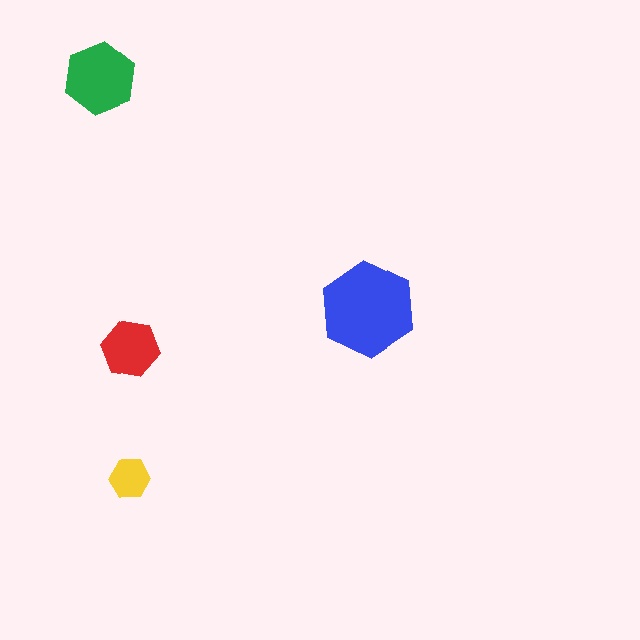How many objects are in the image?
There are 4 objects in the image.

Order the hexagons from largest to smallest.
the blue one, the green one, the red one, the yellow one.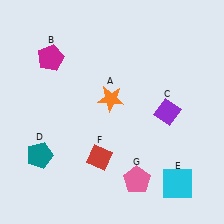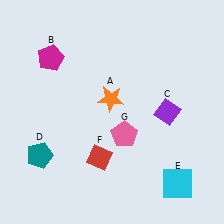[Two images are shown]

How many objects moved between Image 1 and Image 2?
1 object moved between the two images.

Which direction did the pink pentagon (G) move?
The pink pentagon (G) moved up.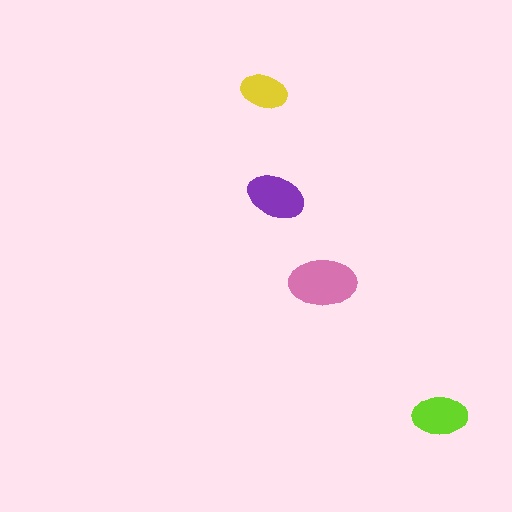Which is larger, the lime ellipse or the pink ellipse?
The pink one.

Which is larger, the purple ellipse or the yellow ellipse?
The purple one.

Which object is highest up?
The yellow ellipse is topmost.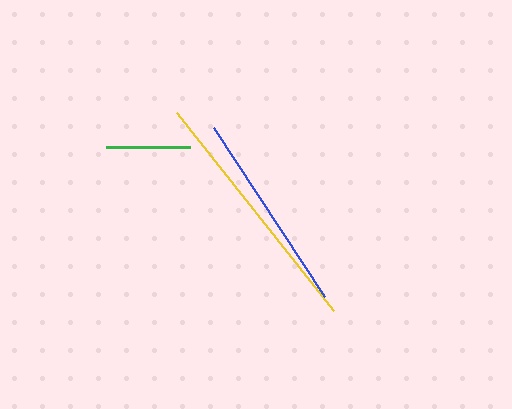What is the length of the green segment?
The green segment is approximately 85 pixels long.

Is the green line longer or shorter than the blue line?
The blue line is longer than the green line.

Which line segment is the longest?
The yellow line is the longest at approximately 253 pixels.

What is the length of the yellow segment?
The yellow segment is approximately 253 pixels long.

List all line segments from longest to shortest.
From longest to shortest: yellow, blue, green.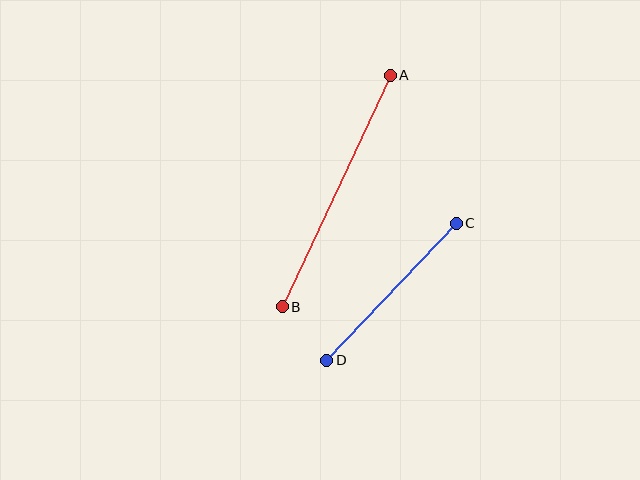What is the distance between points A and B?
The distance is approximately 256 pixels.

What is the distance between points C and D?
The distance is approximately 188 pixels.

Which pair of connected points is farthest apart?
Points A and B are farthest apart.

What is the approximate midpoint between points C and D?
The midpoint is at approximately (391, 292) pixels.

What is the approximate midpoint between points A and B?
The midpoint is at approximately (336, 191) pixels.